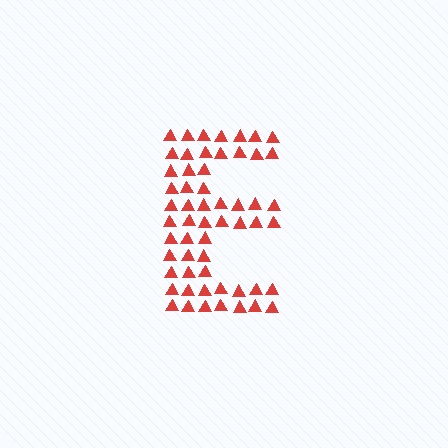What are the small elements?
The small elements are triangles.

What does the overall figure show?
The overall figure shows the letter E.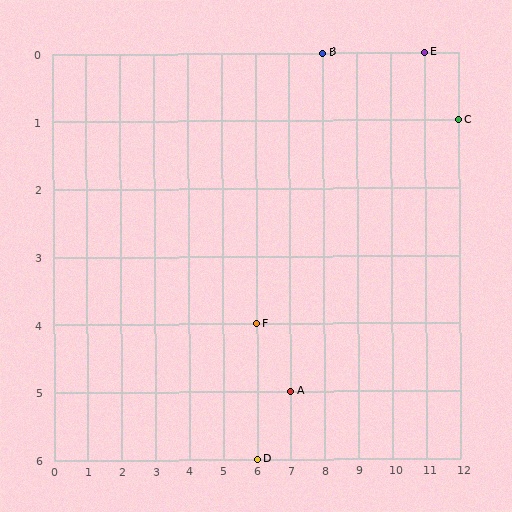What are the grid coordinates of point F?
Point F is at grid coordinates (6, 4).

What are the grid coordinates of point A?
Point A is at grid coordinates (7, 5).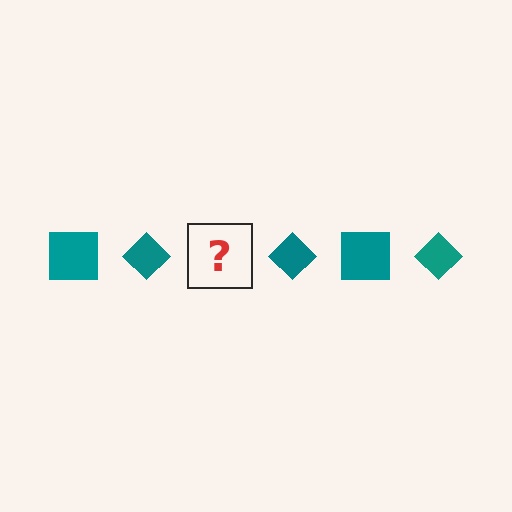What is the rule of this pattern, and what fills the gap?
The rule is that the pattern cycles through square, diamond shapes in teal. The gap should be filled with a teal square.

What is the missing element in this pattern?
The missing element is a teal square.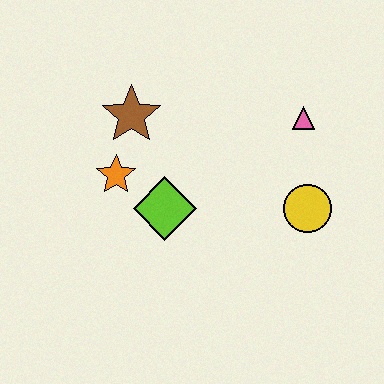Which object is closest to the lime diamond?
The orange star is closest to the lime diamond.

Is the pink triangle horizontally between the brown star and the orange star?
No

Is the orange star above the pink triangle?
No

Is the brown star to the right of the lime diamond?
No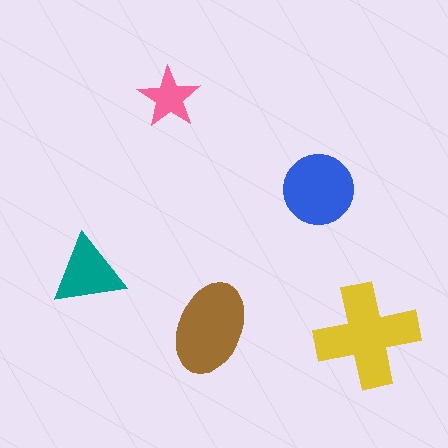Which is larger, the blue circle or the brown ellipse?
The brown ellipse.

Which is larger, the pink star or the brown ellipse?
The brown ellipse.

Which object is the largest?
The yellow cross.